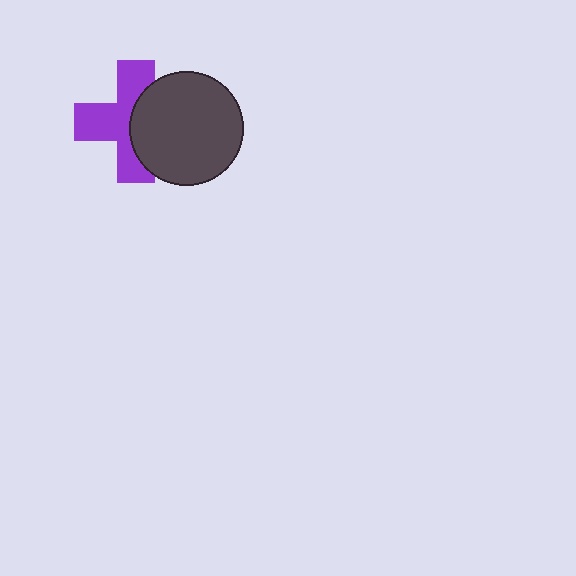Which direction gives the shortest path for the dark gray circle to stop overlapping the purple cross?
Moving right gives the shortest separation.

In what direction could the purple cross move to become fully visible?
The purple cross could move left. That would shift it out from behind the dark gray circle entirely.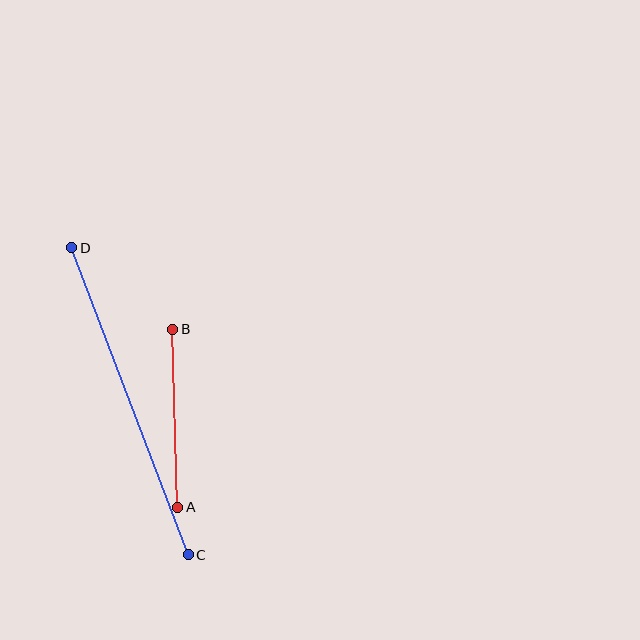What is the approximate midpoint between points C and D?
The midpoint is at approximately (130, 401) pixels.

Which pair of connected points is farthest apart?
Points C and D are farthest apart.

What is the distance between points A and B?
The distance is approximately 178 pixels.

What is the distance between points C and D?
The distance is approximately 328 pixels.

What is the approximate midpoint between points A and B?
The midpoint is at approximately (175, 418) pixels.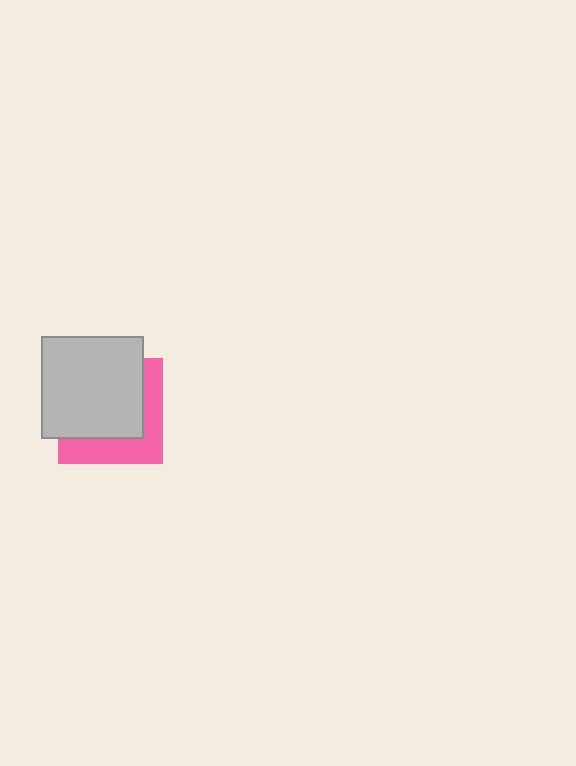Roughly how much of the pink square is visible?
A small part of it is visible (roughly 37%).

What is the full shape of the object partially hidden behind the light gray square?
The partially hidden object is a pink square.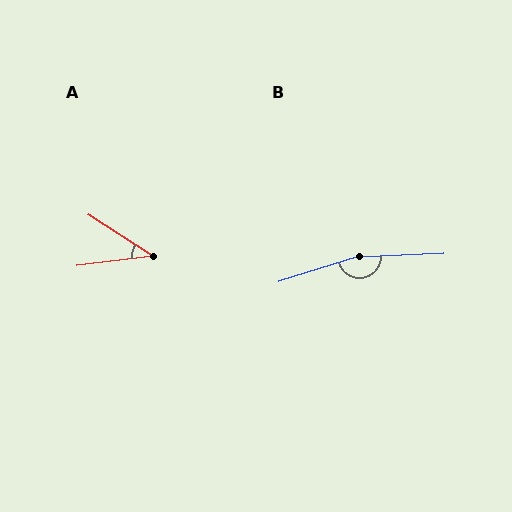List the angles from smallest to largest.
A (40°), B (165°).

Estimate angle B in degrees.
Approximately 165 degrees.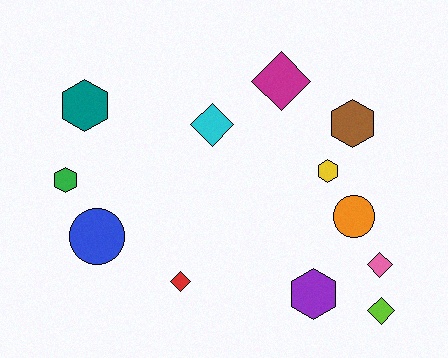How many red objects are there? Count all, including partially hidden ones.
There is 1 red object.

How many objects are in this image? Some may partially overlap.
There are 12 objects.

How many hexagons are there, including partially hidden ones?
There are 5 hexagons.